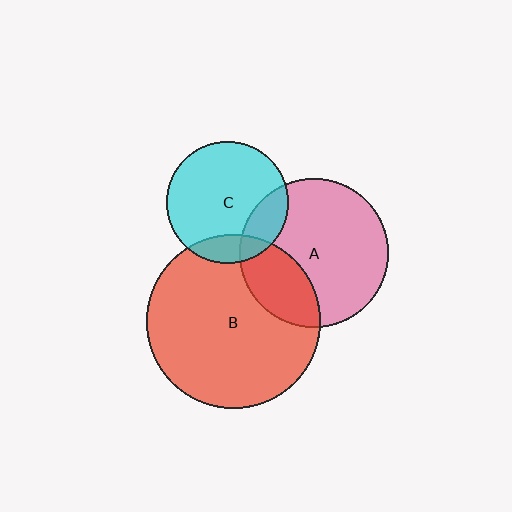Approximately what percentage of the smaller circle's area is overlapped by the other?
Approximately 25%.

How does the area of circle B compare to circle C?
Approximately 2.0 times.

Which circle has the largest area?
Circle B (red).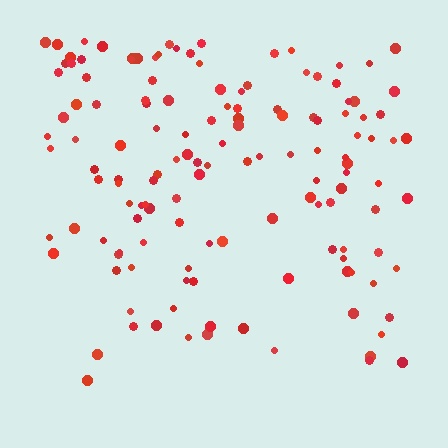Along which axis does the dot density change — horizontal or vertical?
Vertical.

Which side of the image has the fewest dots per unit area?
The bottom.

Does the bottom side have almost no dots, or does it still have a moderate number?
Still a moderate number, just noticeably fewer than the top.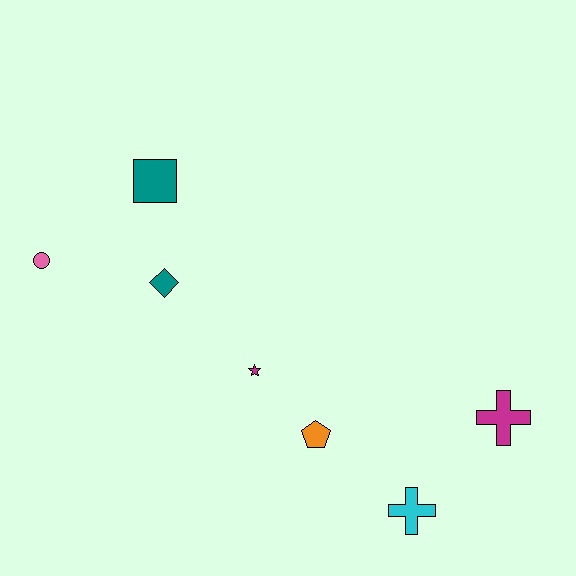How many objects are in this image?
There are 7 objects.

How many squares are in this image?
There is 1 square.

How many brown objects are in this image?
There are no brown objects.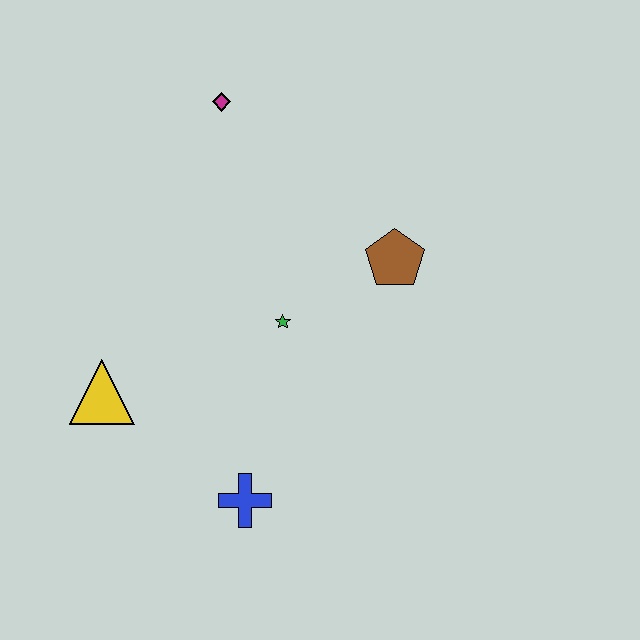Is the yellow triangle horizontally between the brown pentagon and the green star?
No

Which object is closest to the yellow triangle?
The blue cross is closest to the yellow triangle.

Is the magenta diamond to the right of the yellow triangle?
Yes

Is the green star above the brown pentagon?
No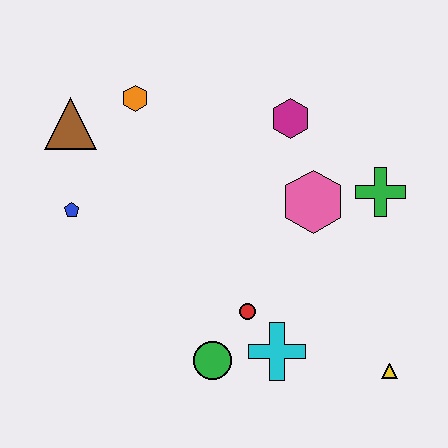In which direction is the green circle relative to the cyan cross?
The green circle is to the left of the cyan cross.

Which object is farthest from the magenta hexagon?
The yellow triangle is farthest from the magenta hexagon.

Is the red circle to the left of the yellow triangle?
Yes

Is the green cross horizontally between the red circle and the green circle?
No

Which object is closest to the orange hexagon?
The brown triangle is closest to the orange hexagon.